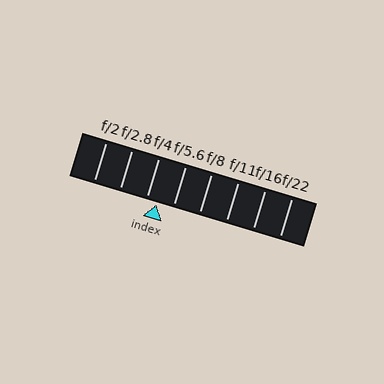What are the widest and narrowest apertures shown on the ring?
The widest aperture shown is f/2 and the narrowest is f/22.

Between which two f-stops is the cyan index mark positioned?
The index mark is between f/4 and f/5.6.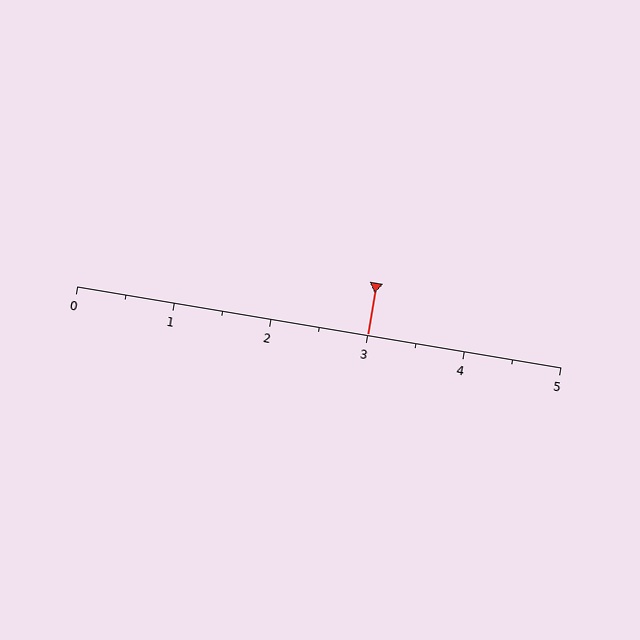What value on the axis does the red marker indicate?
The marker indicates approximately 3.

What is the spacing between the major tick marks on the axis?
The major ticks are spaced 1 apart.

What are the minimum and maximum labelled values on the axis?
The axis runs from 0 to 5.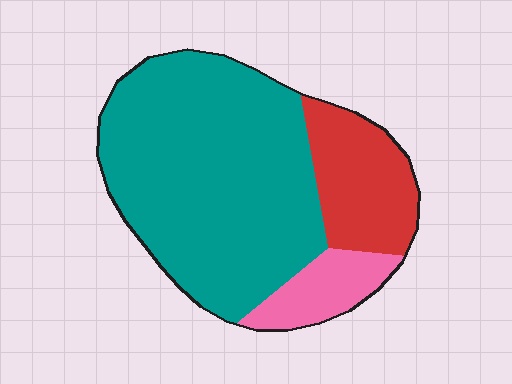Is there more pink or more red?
Red.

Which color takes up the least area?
Pink, at roughly 10%.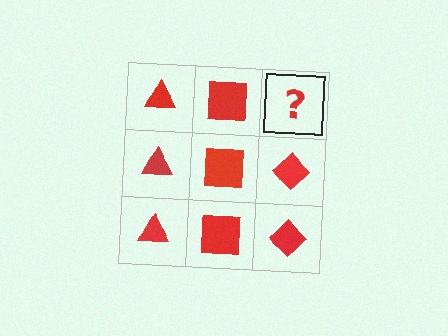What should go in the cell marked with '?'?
The missing cell should contain a red diamond.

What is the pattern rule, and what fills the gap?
The rule is that each column has a consistent shape. The gap should be filled with a red diamond.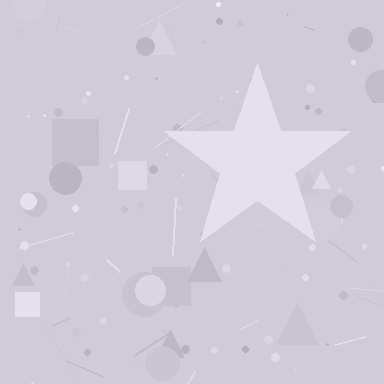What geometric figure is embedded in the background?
A star is embedded in the background.